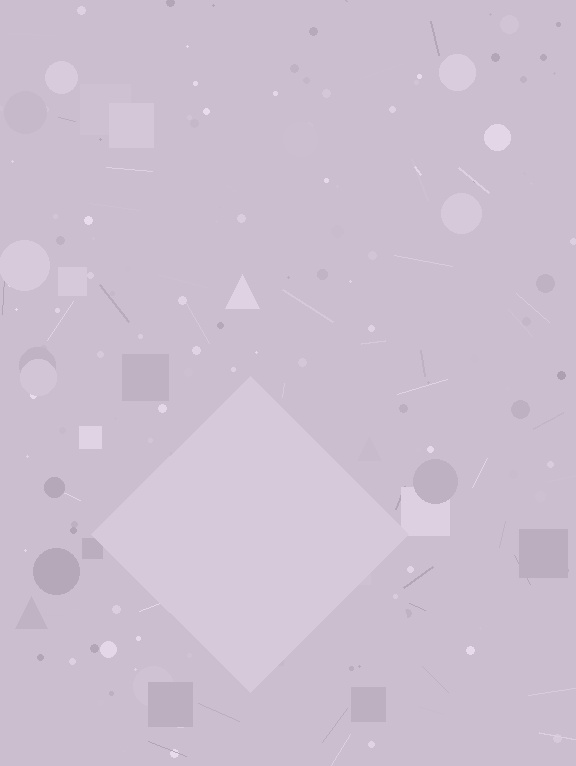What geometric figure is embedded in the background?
A diamond is embedded in the background.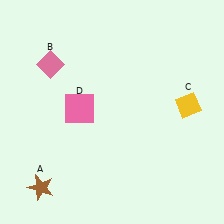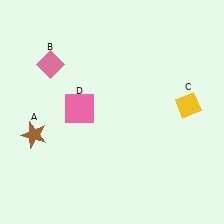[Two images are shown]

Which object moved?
The brown star (A) moved up.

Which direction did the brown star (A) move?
The brown star (A) moved up.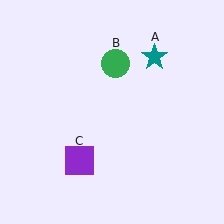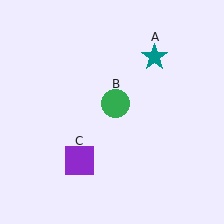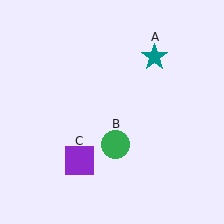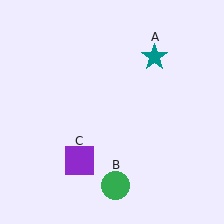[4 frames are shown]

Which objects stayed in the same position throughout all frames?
Teal star (object A) and purple square (object C) remained stationary.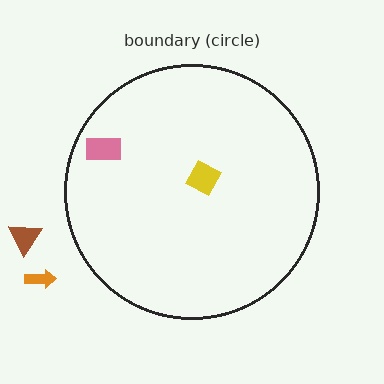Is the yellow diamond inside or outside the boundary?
Inside.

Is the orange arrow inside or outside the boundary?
Outside.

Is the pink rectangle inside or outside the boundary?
Inside.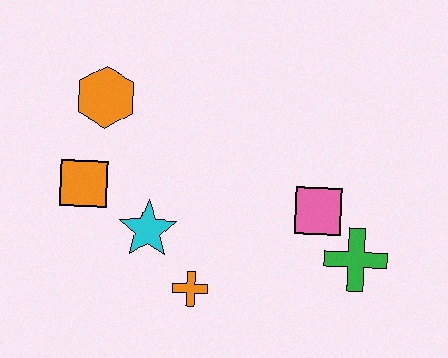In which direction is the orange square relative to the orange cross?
The orange square is to the left of the orange cross.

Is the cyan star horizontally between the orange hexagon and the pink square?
Yes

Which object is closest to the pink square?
The green cross is closest to the pink square.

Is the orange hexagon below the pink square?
No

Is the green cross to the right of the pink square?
Yes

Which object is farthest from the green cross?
The orange hexagon is farthest from the green cross.